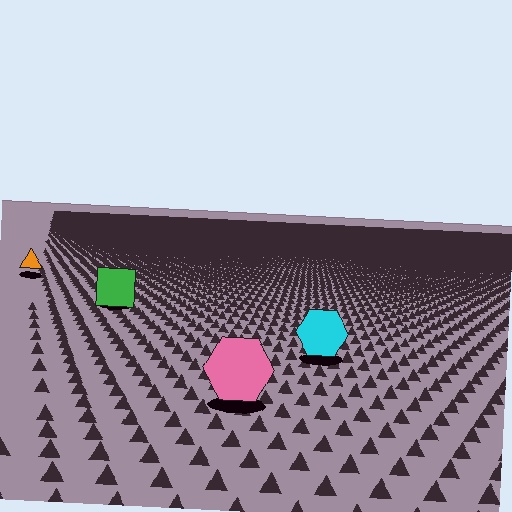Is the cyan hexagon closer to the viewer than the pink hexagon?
No. The pink hexagon is closer — you can tell from the texture gradient: the ground texture is coarser near it.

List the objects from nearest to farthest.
From nearest to farthest: the pink hexagon, the cyan hexagon, the green square, the orange triangle.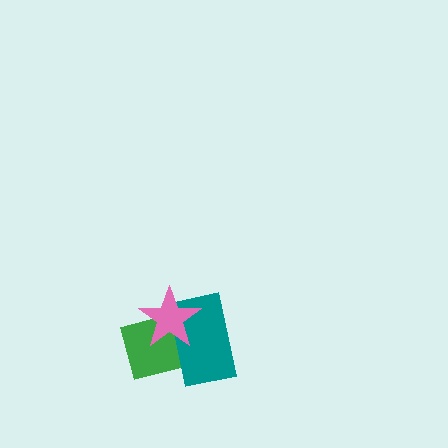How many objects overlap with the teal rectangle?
2 objects overlap with the teal rectangle.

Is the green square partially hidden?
Yes, it is partially covered by another shape.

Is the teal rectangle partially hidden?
Yes, it is partially covered by another shape.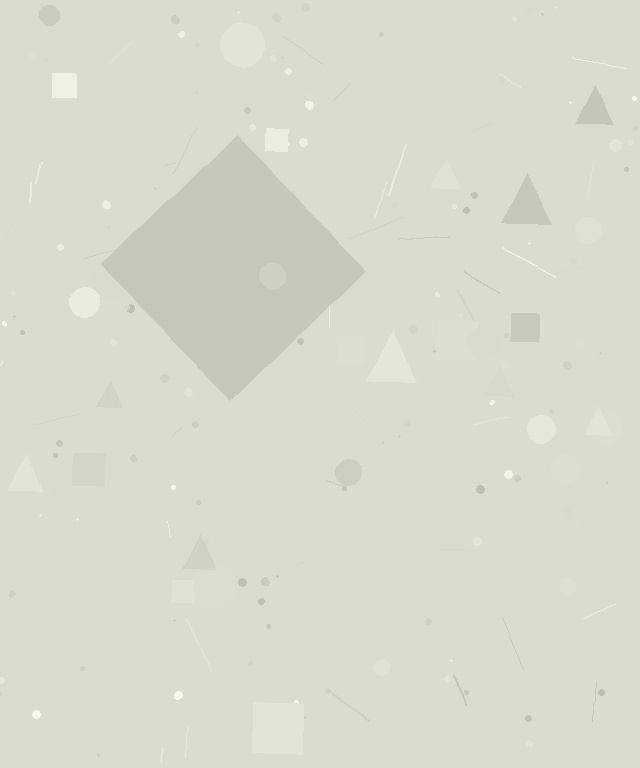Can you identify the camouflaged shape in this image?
The camouflaged shape is a diamond.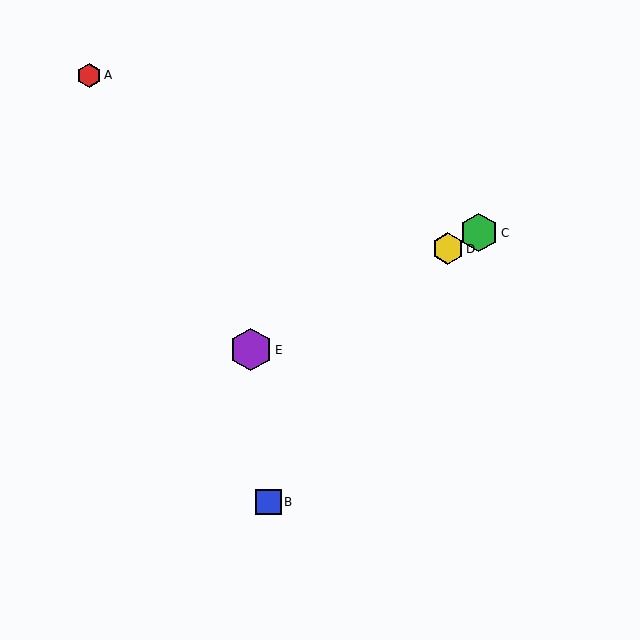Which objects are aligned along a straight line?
Objects C, D, E are aligned along a straight line.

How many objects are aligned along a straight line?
3 objects (C, D, E) are aligned along a straight line.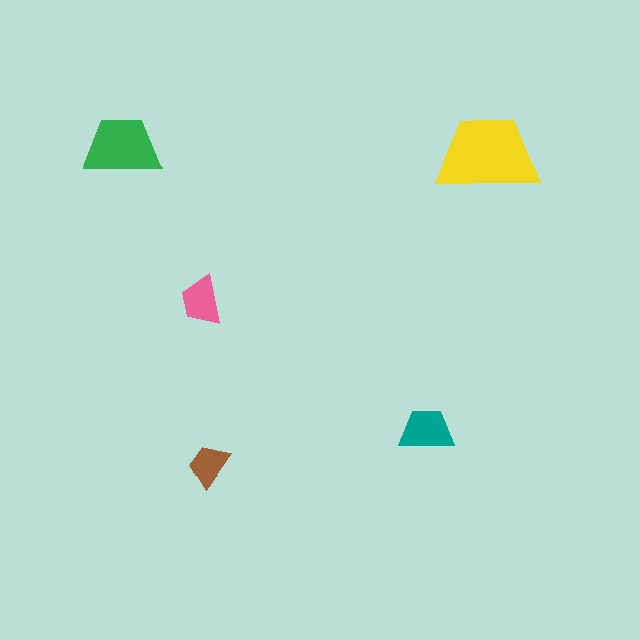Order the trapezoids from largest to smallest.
the yellow one, the green one, the teal one, the pink one, the brown one.